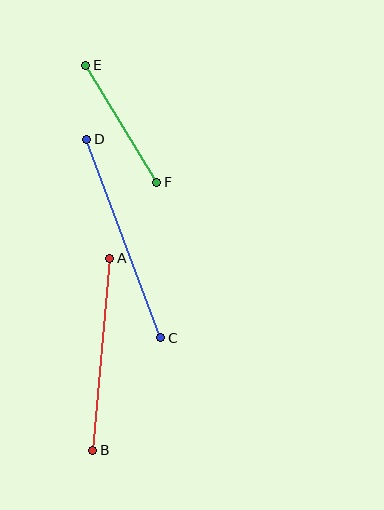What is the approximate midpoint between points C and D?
The midpoint is at approximately (124, 238) pixels.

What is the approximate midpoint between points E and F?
The midpoint is at approximately (121, 124) pixels.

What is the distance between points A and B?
The distance is approximately 193 pixels.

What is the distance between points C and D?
The distance is approximately 212 pixels.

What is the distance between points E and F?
The distance is approximately 137 pixels.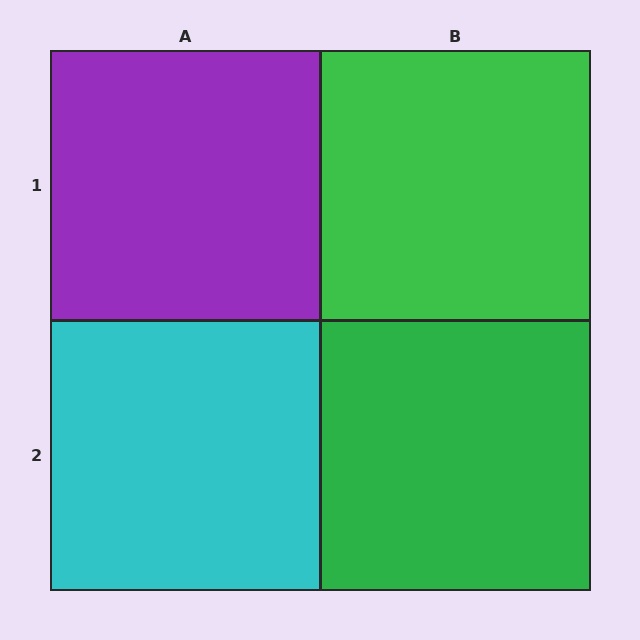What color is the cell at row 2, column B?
Green.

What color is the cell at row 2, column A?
Cyan.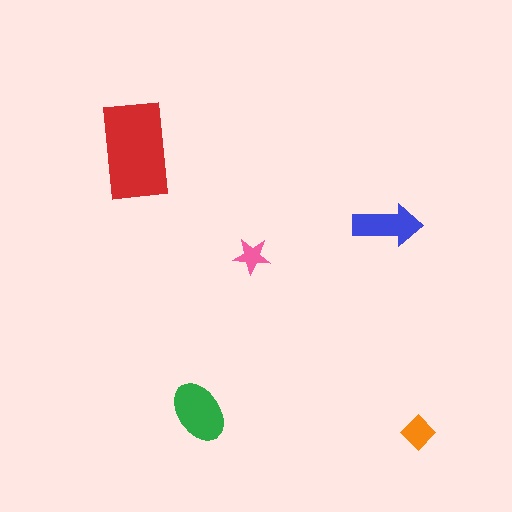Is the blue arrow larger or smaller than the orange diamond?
Larger.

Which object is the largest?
The red rectangle.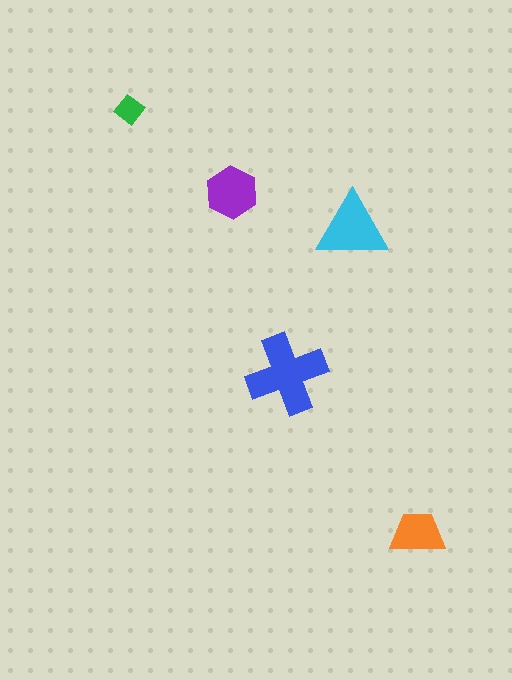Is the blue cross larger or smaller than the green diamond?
Larger.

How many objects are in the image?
There are 5 objects in the image.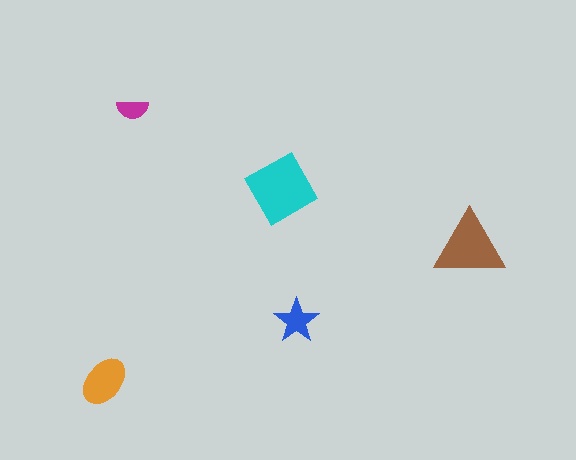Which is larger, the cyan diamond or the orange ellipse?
The cyan diamond.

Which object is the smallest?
The magenta semicircle.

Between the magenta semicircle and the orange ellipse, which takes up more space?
The orange ellipse.